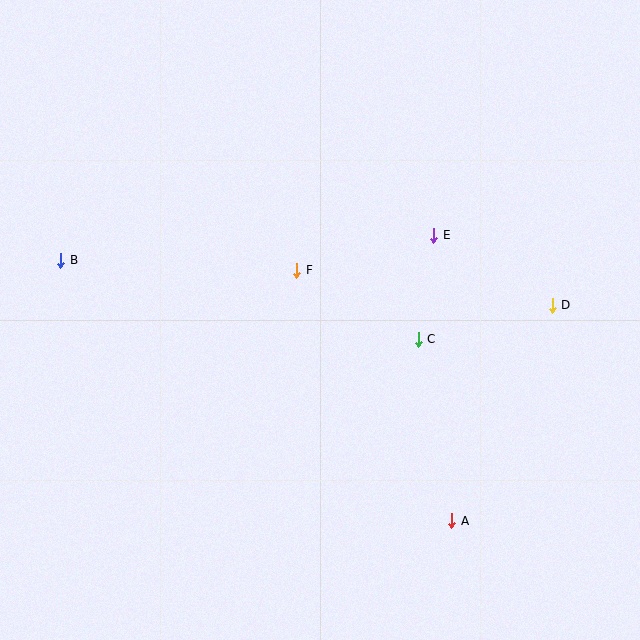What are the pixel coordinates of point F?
Point F is at (297, 270).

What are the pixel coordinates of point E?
Point E is at (434, 235).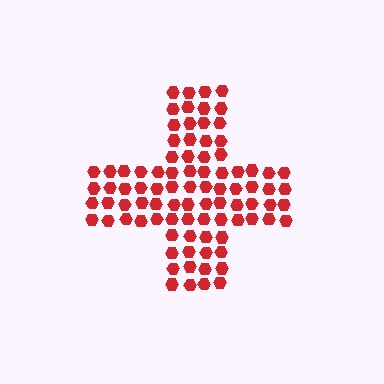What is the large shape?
The large shape is a cross.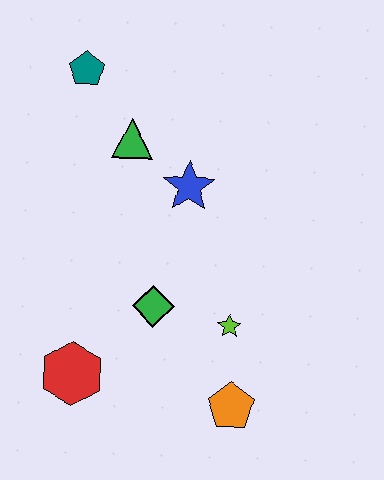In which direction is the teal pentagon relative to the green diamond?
The teal pentagon is above the green diamond.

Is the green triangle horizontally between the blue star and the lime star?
No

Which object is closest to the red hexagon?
The green diamond is closest to the red hexagon.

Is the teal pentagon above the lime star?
Yes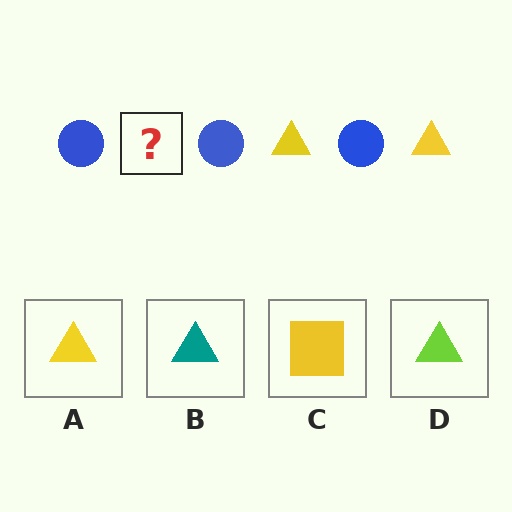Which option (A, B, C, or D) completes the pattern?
A.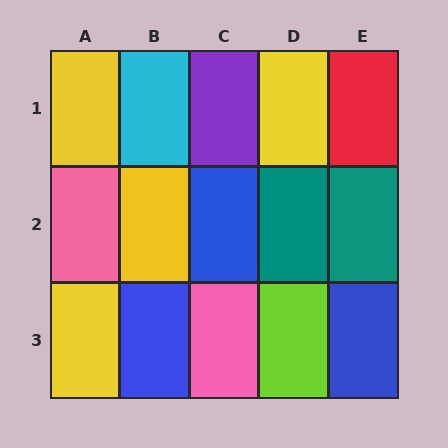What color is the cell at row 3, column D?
Lime.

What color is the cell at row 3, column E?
Blue.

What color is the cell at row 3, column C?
Pink.